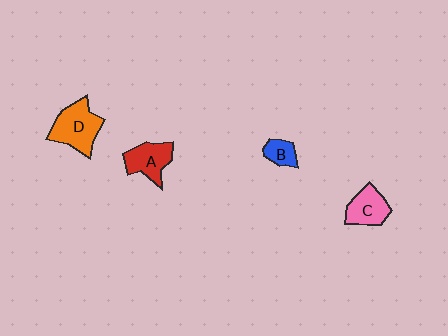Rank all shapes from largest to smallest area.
From largest to smallest: D (orange), A (red), C (pink), B (blue).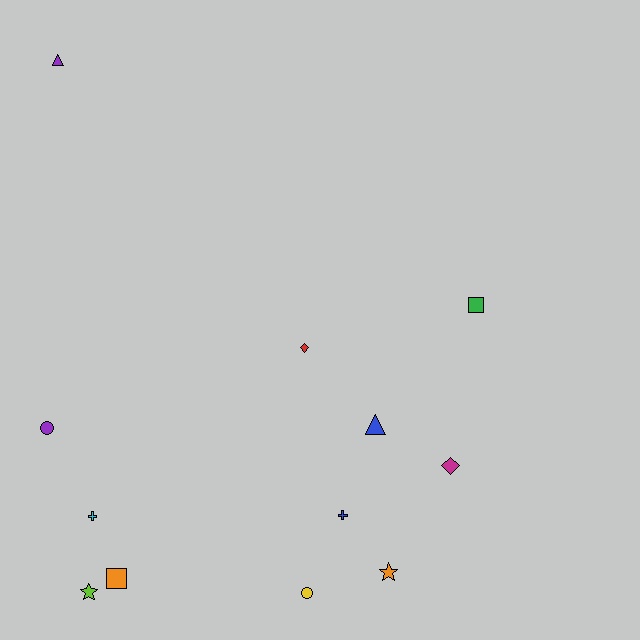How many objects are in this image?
There are 12 objects.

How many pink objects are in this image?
There are no pink objects.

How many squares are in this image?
There are 2 squares.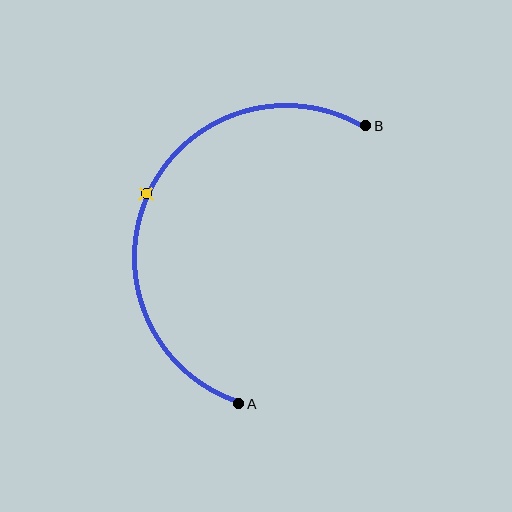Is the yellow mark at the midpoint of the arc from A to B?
Yes. The yellow mark lies on the arc at equal arc-length from both A and B — it is the arc midpoint.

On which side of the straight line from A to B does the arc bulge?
The arc bulges to the left of the straight line connecting A and B.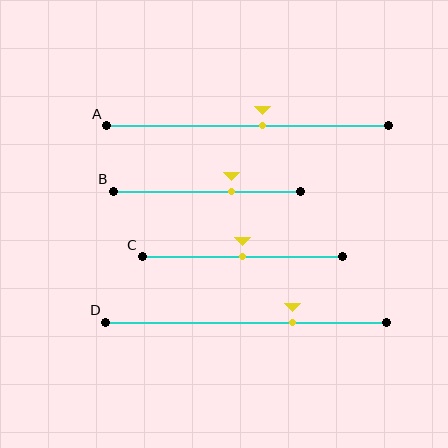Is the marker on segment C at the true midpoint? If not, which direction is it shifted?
Yes, the marker on segment C is at the true midpoint.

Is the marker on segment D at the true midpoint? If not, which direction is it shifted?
No, the marker on segment D is shifted to the right by about 16% of the segment length.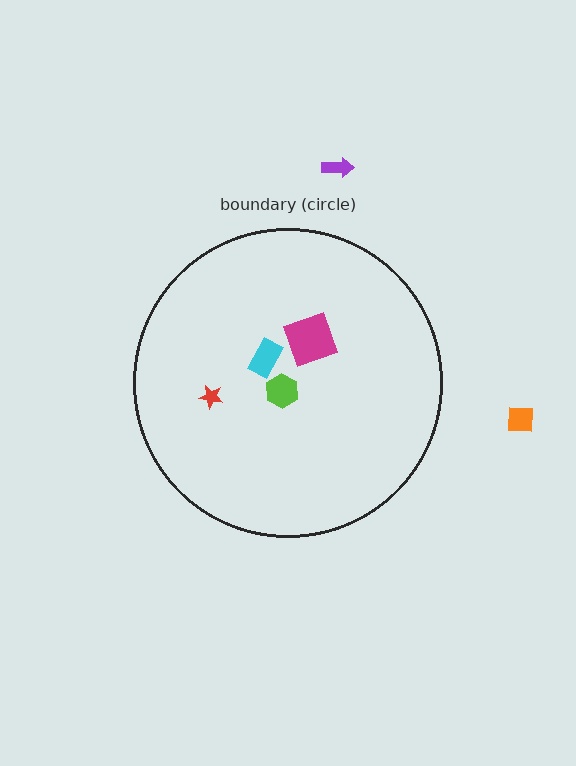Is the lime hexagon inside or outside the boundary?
Inside.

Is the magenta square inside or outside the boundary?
Inside.